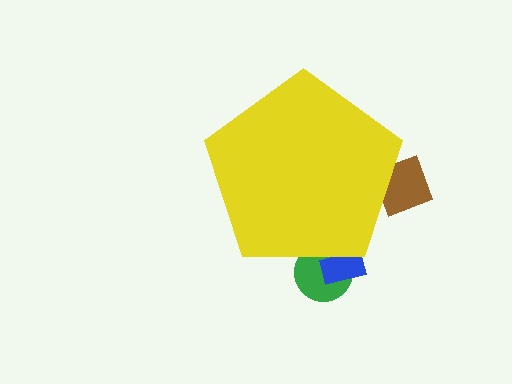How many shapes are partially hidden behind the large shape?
3 shapes are partially hidden.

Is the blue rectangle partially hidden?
Yes, the blue rectangle is partially hidden behind the yellow pentagon.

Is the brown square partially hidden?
Yes, the brown square is partially hidden behind the yellow pentagon.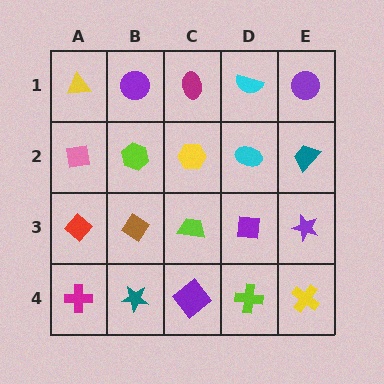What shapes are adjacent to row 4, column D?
A purple square (row 3, column D), a purple diamond (row 4, column C), a yellow cross (row 4, column E).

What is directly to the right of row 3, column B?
A lime trapezoid.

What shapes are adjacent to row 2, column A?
A yellow triangle (row 1, column A), a red diamond (row 3, column A), a lime hexagon (row 2, column B).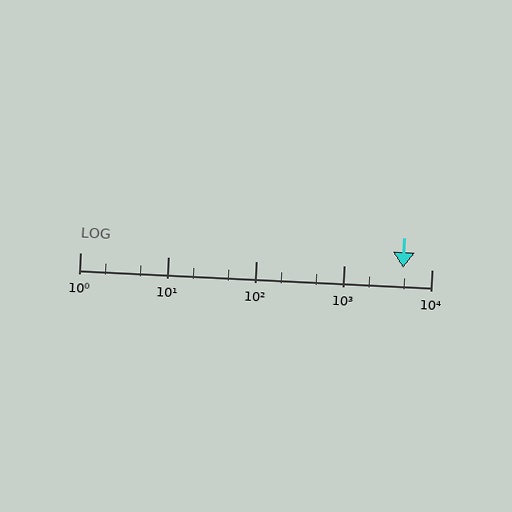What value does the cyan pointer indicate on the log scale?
The pointer indicates approximately 4700.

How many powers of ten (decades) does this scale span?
The scale spans 4 decades, from 1 to 10000.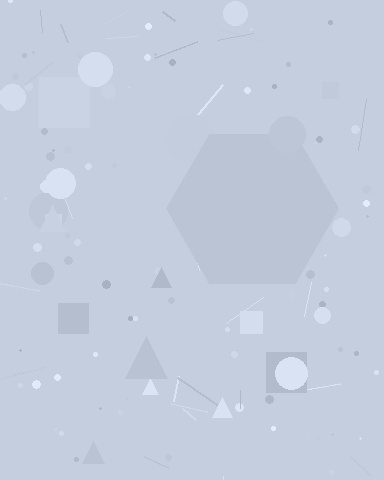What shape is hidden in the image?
A hexagon is hidden in the image.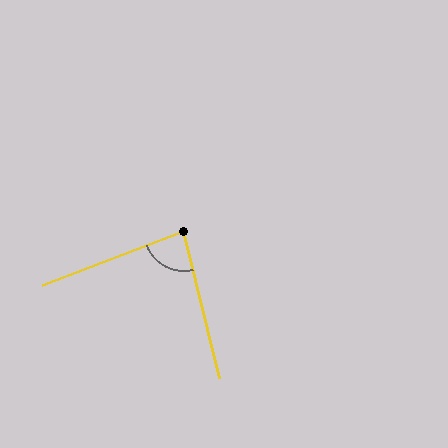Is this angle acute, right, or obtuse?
It is acute.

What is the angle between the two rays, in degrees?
Approximately 82 degrees.